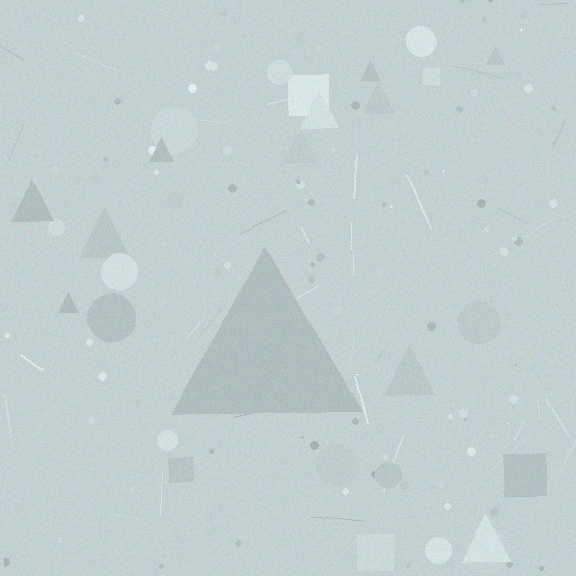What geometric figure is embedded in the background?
A triangle is embedded in the background.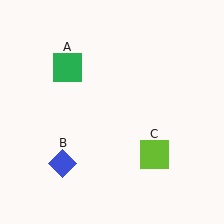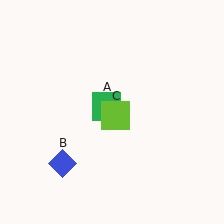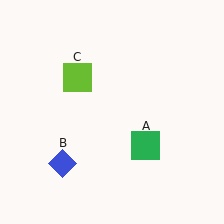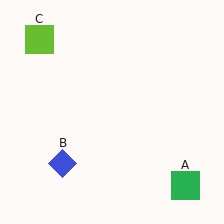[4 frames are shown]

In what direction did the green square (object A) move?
The green square (object A) moved down and to the right.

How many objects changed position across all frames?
2 objects changed position: green square (object A), lime square (object C).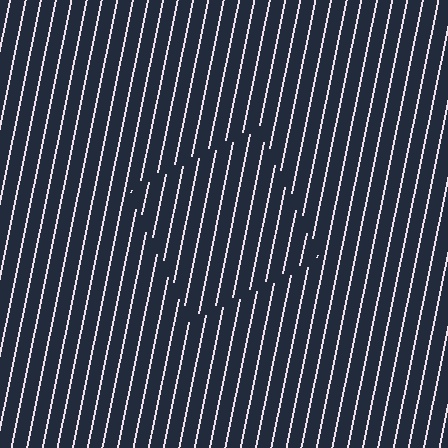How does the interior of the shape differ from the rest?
The interior of the shape contains the same grating, shifted by half a period — the contour is defined by the phase discontinuity where line-ends from the inner and outer gratings abut.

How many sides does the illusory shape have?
4 sides — the line-ends trace a square.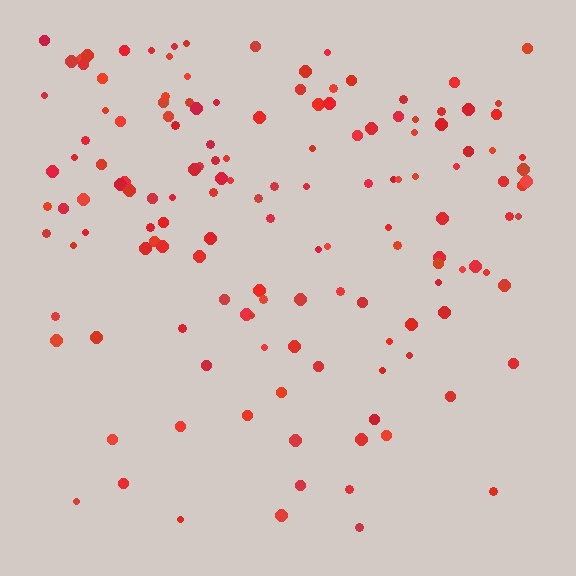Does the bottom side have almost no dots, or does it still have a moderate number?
Still a moderate number, just noticeably fewer than the top.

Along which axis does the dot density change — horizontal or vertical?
Vertical.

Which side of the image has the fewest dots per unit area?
The bottom.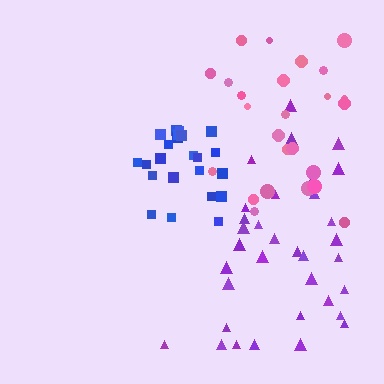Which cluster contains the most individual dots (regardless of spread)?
Purple (34).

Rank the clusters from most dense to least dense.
blue, purple, pink.